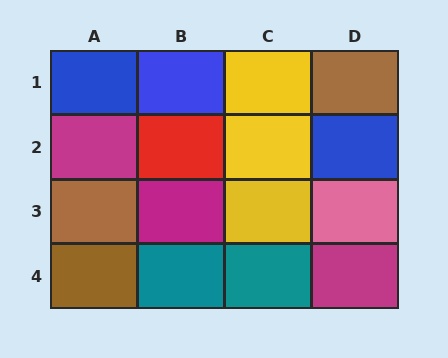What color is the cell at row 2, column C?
Yellow.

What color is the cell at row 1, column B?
Blue.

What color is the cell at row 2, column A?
Magenta.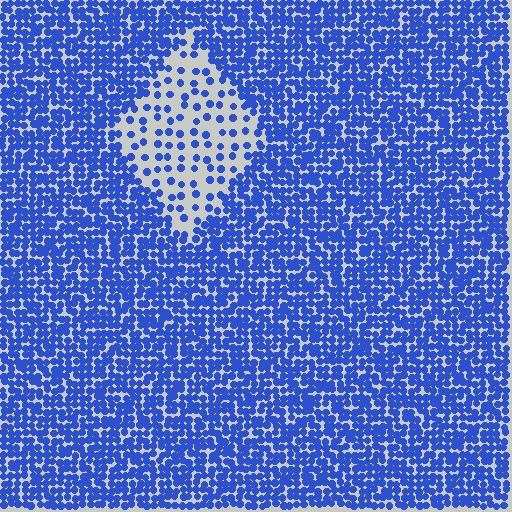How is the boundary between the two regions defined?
The boundary is defined by a change in element density (approximately 3.1x ratio). All elements are the same color, size, and shape.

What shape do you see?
I see a diamond.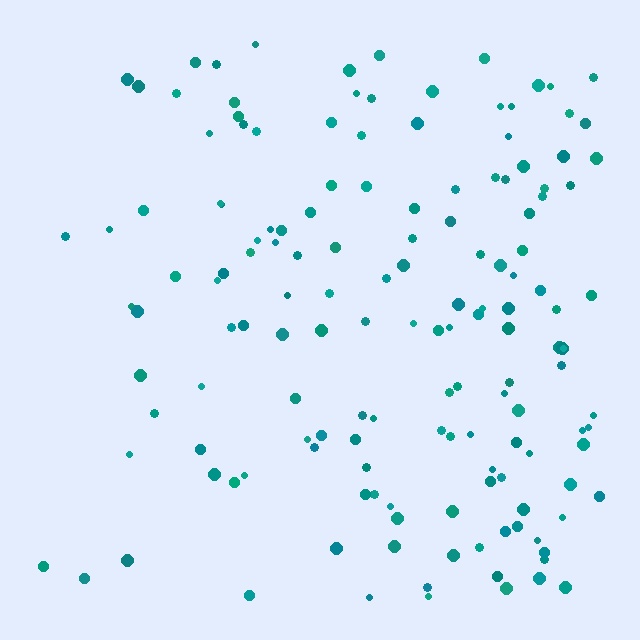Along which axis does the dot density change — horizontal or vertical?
Horizontal.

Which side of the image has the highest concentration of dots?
The right.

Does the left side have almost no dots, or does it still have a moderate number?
Still a moderate number, just noticeably fewer than the right.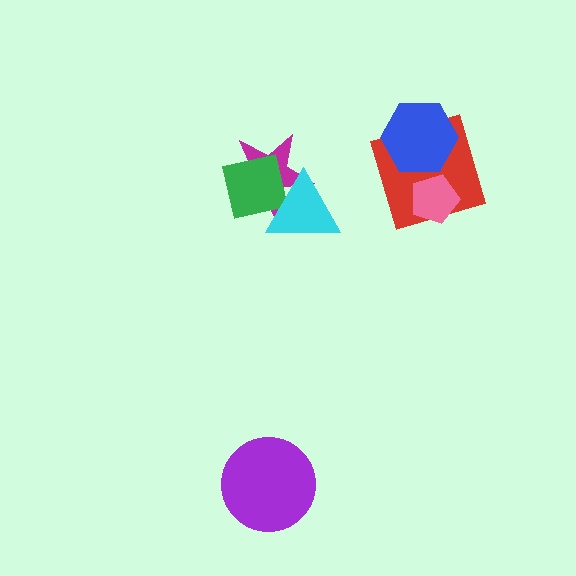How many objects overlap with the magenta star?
2 objects overlap with the magenta star.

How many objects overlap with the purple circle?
0 objects overlap with the purple circle.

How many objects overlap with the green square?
2 objects overlap with the green square.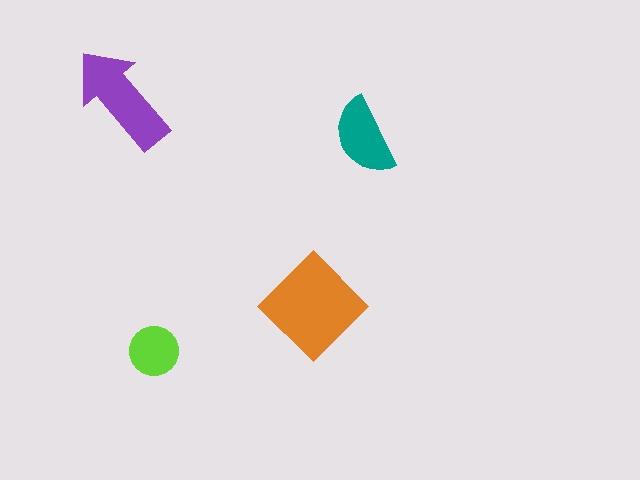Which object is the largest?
The orange diamond.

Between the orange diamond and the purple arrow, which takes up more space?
The orange diamond.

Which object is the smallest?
The lime circle.